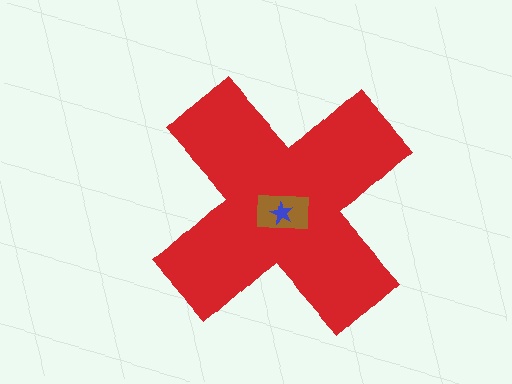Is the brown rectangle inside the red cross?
Yes.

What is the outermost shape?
The red cross.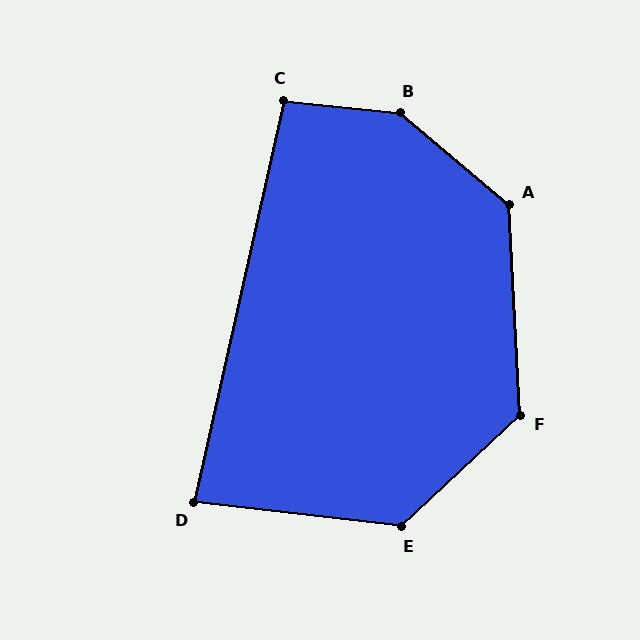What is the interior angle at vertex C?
Approximately 97 degrees (obtuse).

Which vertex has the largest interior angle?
B, at approximately 146 degrees.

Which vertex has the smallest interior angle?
D, at approximately 84 degrees.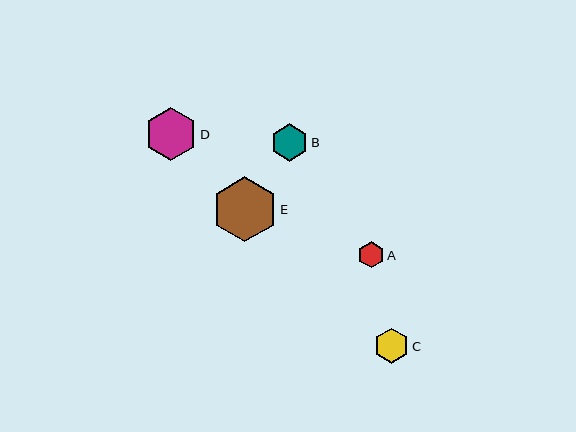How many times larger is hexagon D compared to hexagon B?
Hexagon D is approximately 1.4 times the size of hexagon B.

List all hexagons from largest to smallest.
From largest to smallest: E, D, B, C, A.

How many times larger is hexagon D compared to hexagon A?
Hexagon D is approximately 2.0 times the size of hexagon A.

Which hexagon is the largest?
Hexagon E is the largest with a size of approximately 65 pixels.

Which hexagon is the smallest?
Hexagon A is the smallest with a size of approximately 26 pixels.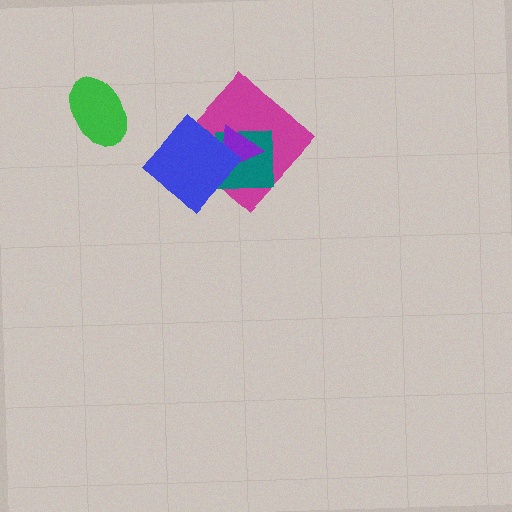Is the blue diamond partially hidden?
No, no other shape covers it.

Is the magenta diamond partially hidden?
Yes, it is partially covered by another shape.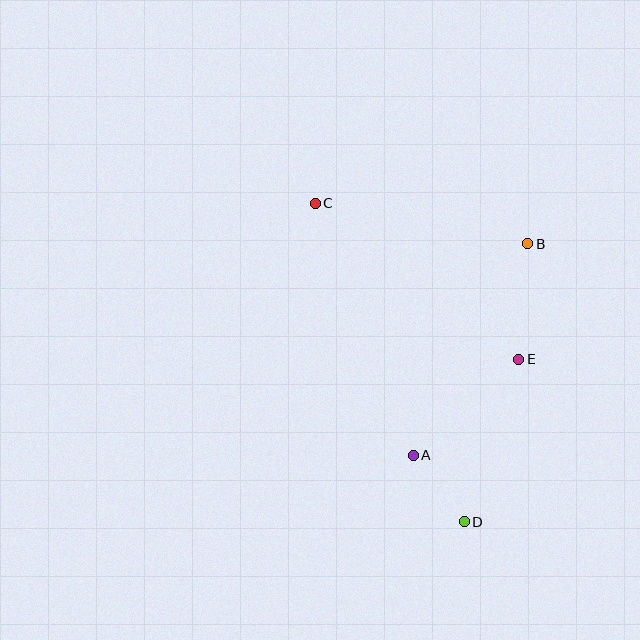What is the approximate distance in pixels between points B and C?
The distance between B and C is approximately 216 pixels.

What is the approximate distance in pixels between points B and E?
The distance between B and E is approximately 116 pixels.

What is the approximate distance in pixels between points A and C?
The distance between A and C is approximately 271 pixels.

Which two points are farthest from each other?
Points C and D are farthest from each other.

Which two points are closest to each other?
Points A and D are closest to each other.